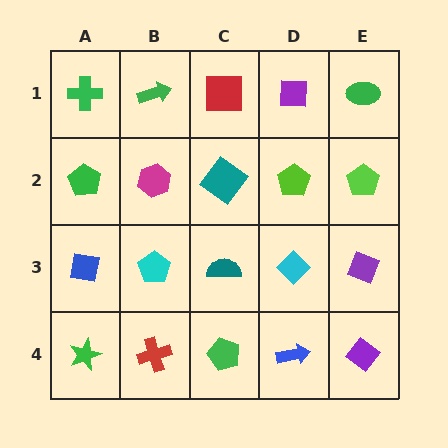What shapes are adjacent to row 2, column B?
A green arrow (row 1, column B), a cyan pentagon (row 3, column B), a green pentagon (row 2, column A), a teal diamond (row 2, column C).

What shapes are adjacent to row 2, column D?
A purple square (row 1, column D), a cyan diamond (row 3, column D), a teal diamond (row 2, column C), a lime pentagon (row 2, column E).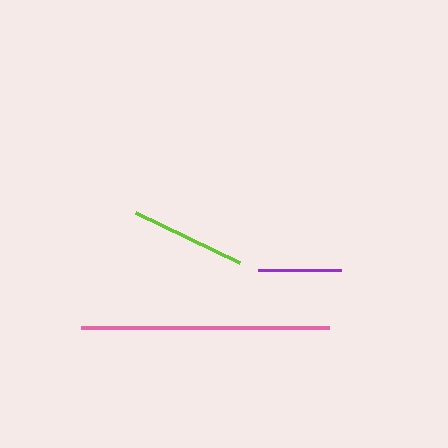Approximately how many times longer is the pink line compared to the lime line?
The pink line is approximately 2.2 times the length of the lime line.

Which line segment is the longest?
The pink line is the longest at approximately 249 pixels.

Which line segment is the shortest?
The purple line is the shortest at approximately 83 pixels.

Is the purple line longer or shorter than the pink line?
The pink line is longer than the purple line.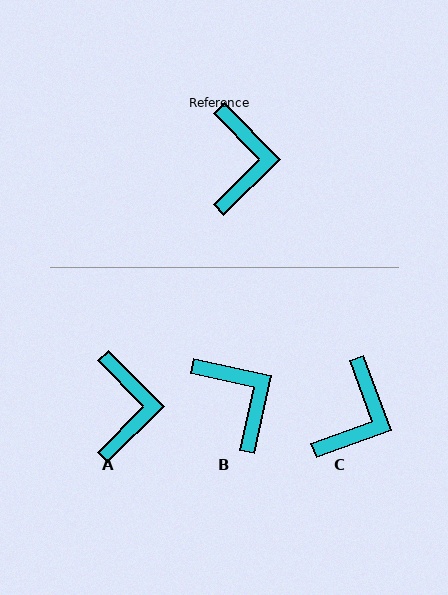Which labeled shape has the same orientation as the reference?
A.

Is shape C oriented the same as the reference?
No, it is off by about 25 degrees.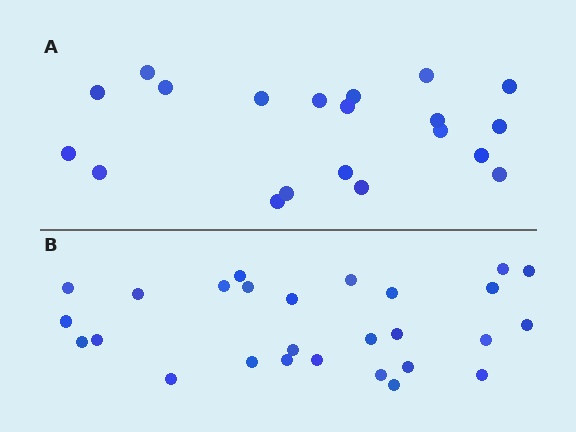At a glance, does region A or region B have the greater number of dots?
Region B (the bottom region) has more dots.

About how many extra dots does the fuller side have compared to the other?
Region B has roughly 8 or so more dots than region A.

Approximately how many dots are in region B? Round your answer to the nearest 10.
About 30 dots. (The exact count is 27, which rounds to 30.)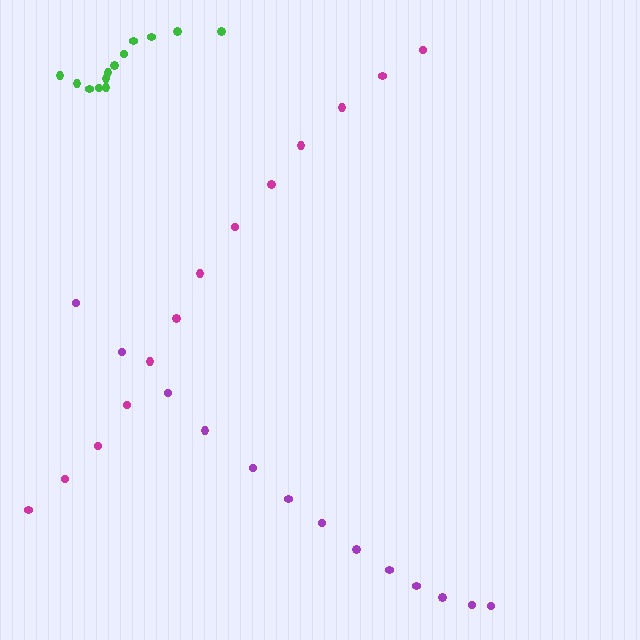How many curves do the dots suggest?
There are 3 distinct paths.